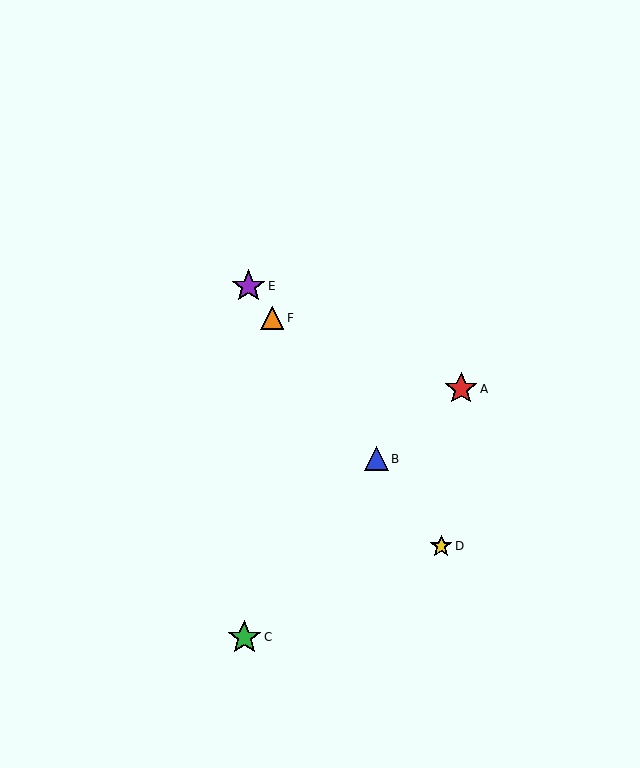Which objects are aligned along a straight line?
Objects B, D, E, F are aligned along a straight line.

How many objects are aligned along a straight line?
4 objects (B, D, E, F) are aligned along a straight line.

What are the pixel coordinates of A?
Object A is at (461, 389).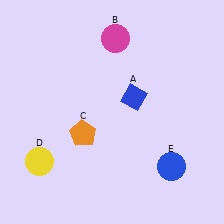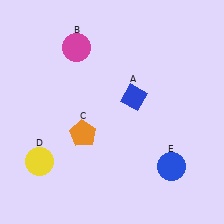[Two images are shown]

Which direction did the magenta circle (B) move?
The magenta circle (B) moved left.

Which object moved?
The magenta circle (B) moved left.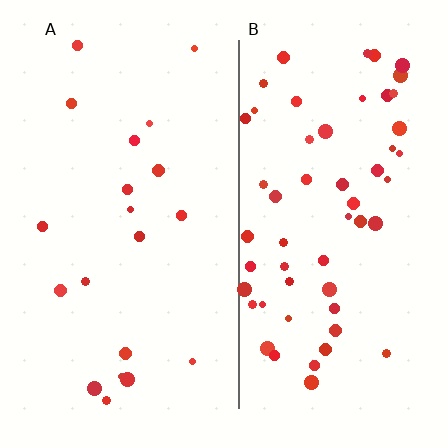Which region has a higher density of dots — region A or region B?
B (the right).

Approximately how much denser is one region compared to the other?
Approximately 2.8× — region B over region A.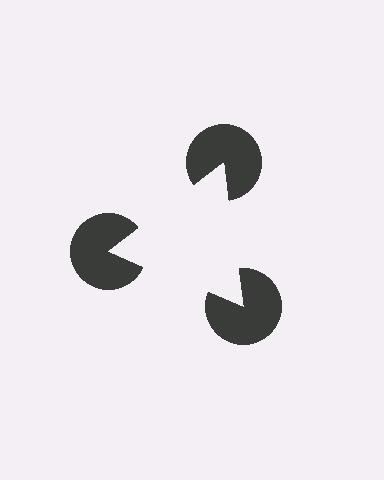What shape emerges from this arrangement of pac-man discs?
An illusory triangle — its edges are inferred from the aligned wedge cuts in the pac-man discs, not physically drawn.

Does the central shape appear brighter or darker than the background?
It typically appears slightly brighter than the background, even though no actual brightness change is drawn.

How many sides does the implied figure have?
3 sides.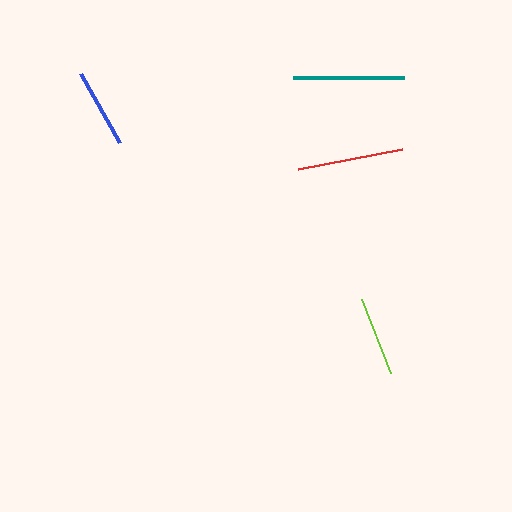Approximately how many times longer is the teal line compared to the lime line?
The teal line is approximately 1.4 times the length of the lime line.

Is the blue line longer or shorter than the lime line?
The blue line is longer than the lime line.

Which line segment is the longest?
The teal line is the longest at approximately 110 pixels.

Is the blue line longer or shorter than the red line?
The red line is longer than the blue line.